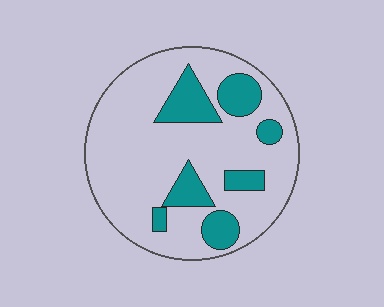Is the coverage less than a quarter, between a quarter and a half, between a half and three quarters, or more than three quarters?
Less than a quarter.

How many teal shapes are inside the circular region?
7.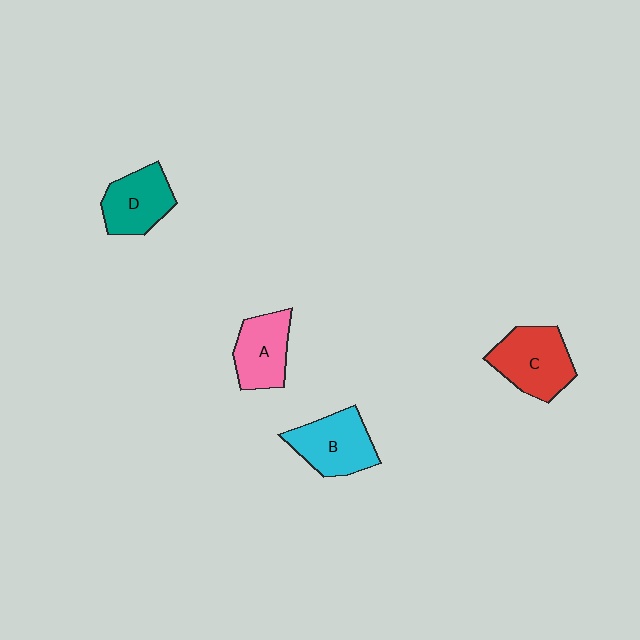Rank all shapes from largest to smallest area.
From largest to smallest: C (red), B (cyan), D (teal), A (pink).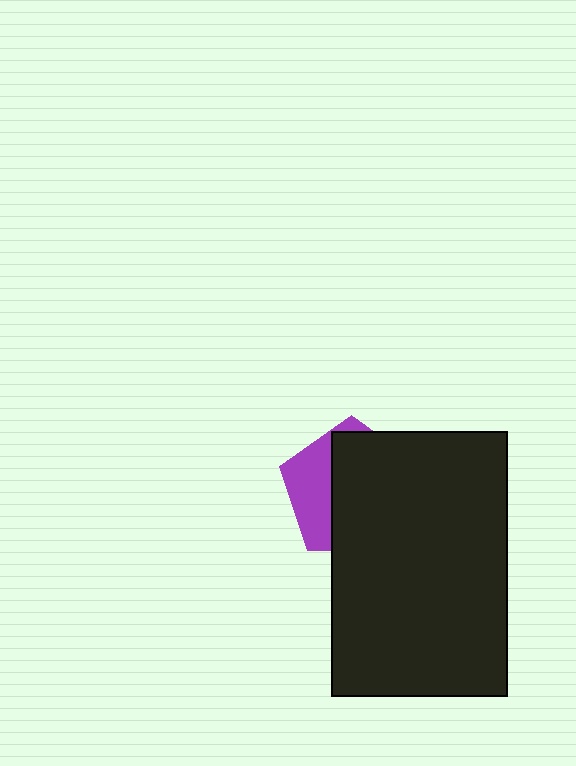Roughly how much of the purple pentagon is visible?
A small part of it is visible (roughly 34%).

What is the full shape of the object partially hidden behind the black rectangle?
The partially hidden object is a purple pentagon.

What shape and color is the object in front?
The object in front is a black rectangle.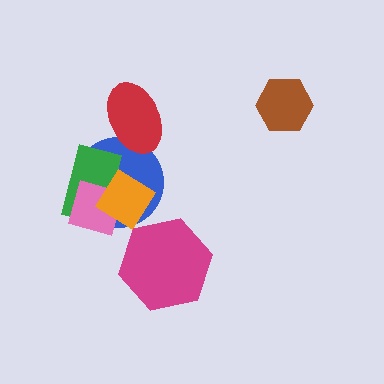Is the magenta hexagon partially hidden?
No, no other shape covers it.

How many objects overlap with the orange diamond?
3 objects overlap with the orange diamond.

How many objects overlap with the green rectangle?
3 objects overlap with the green rectangle.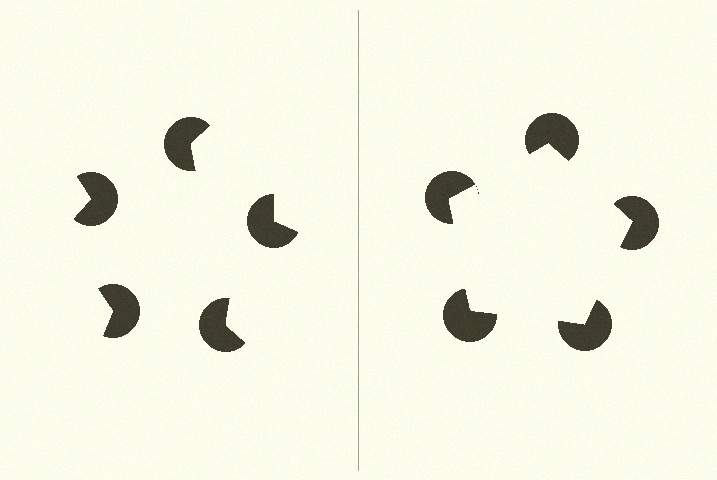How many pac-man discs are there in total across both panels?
10 — 5 on each side.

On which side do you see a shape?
An illusory pentagon appears on the right side. On the left side the wedge cuts are rotated, so no coherent shape forms.